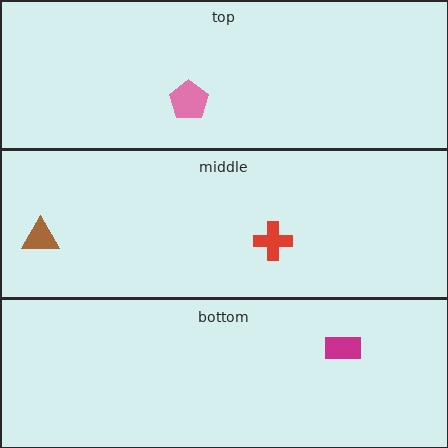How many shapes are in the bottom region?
1.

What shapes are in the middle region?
The brown triangle, the red cross.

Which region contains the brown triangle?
The middle region.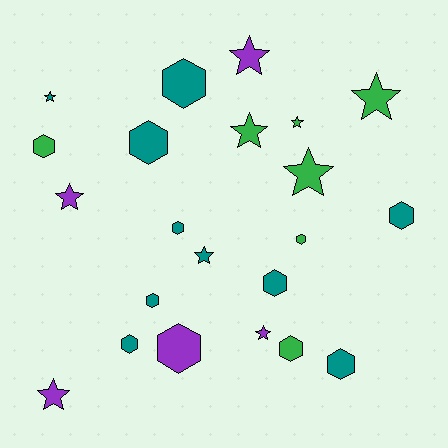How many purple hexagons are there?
There is 1 purple hexagon.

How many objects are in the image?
There are 22 objects.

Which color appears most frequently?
Teal, with 10 objects.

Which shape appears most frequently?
Hexagon, with 12 objects.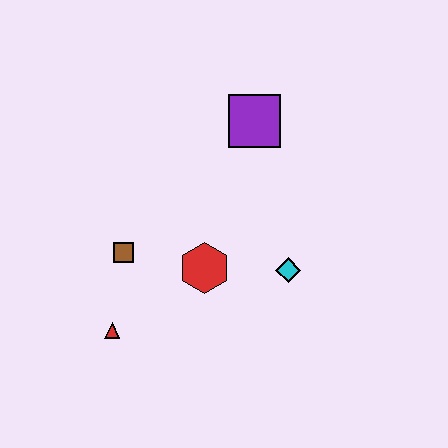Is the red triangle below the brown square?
Yes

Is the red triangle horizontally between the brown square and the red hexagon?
No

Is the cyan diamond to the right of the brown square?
Yes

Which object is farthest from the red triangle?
The purple square is farthest from the red triangle.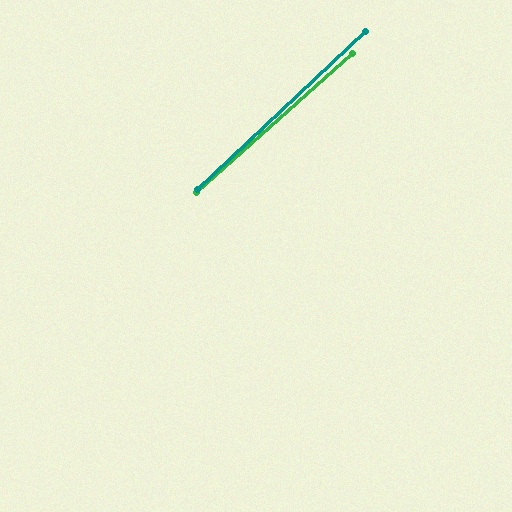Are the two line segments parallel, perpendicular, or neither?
Parallel — their directions differ by only 1.5°.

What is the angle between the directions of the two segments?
Approximately 2 degrees.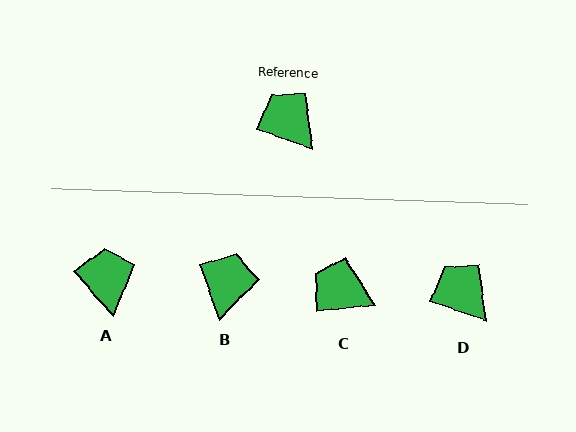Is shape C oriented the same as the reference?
No, it is off by about 25 degrees.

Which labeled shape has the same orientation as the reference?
D.